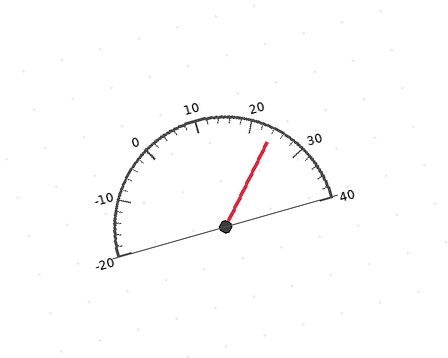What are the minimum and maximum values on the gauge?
The gauge ranges from -20 to 40.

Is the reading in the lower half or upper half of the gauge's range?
The reading is in the upper half of the range (-20 to 40).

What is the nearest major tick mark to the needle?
The nearest major tick mark is 20.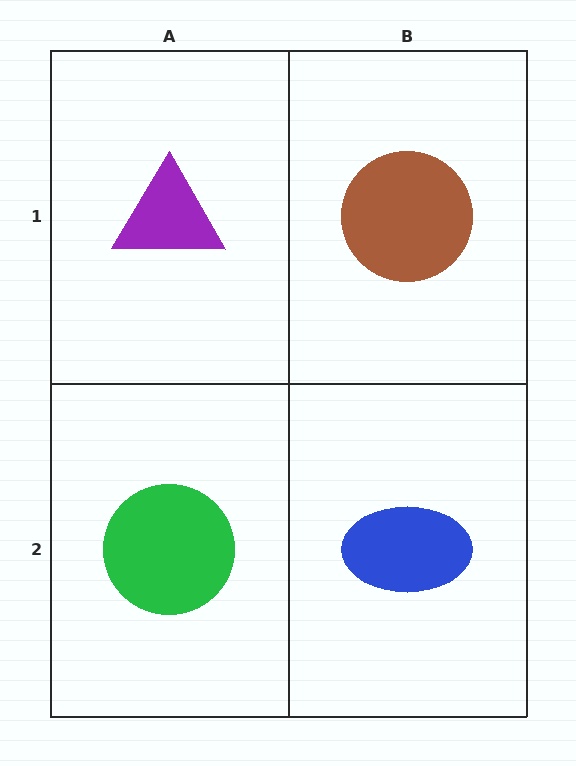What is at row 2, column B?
A blue ellipse.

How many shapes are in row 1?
2 shapes.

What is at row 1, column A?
A purple triangle.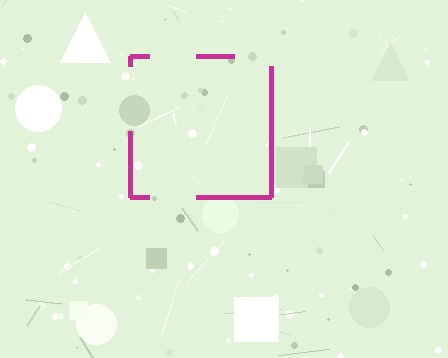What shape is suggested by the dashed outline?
The dashed outline suggests a square.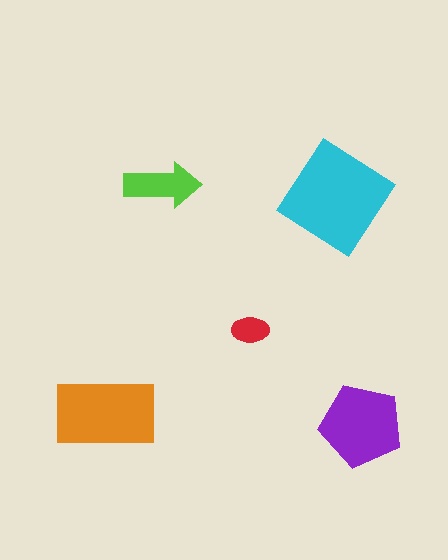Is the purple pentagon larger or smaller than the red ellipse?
Larger.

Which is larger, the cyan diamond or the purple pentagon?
The cyan diamond.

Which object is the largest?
The cyan diamond.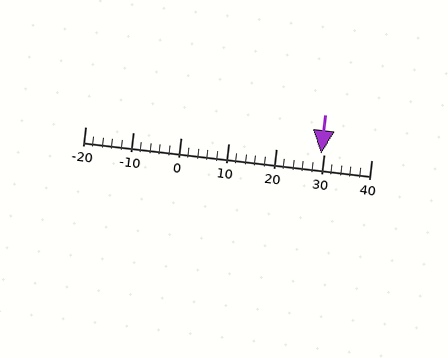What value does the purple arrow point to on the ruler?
The purple arrow points to approximately 29.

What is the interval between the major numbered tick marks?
The major tick marks are spaced 10 units apart.